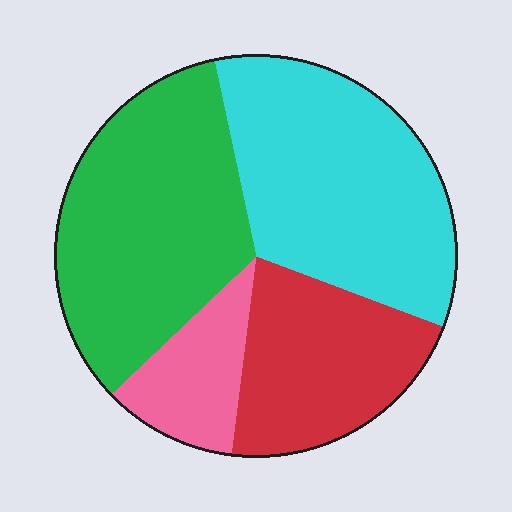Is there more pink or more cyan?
Cyan.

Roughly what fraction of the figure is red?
Red covers roughly 20% of the figure.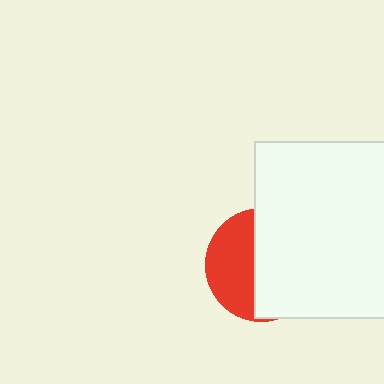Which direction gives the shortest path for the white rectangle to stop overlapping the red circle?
Moving right gives the shortest separation.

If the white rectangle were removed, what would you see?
You would see the complete red circle.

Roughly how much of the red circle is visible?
A small part of it is visible (roughly 41%).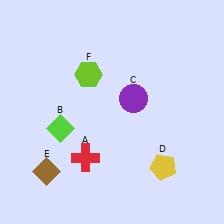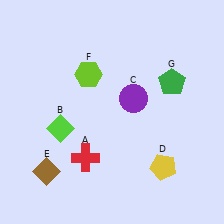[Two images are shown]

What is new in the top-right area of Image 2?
A green pentagon (G) was added in the top-right area of Image 2.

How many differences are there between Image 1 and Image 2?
There is 1 difference between the two images.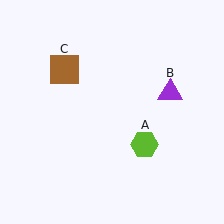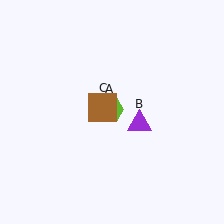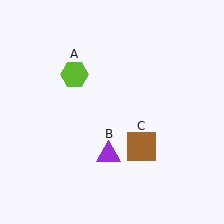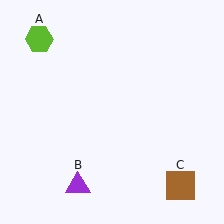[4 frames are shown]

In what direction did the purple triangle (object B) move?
The purple triangle (object B) moved down and to the left.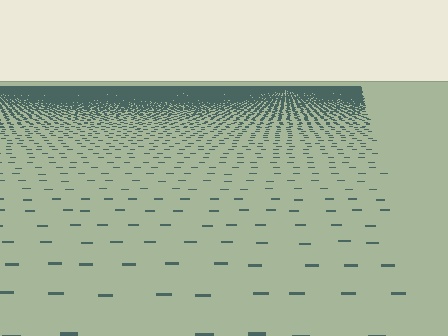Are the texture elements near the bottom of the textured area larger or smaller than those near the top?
Larger. Near the bottom, elements are closer to the viewer and appear at a bigger on-screen size.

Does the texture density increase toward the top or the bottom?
Density increases toward the top.